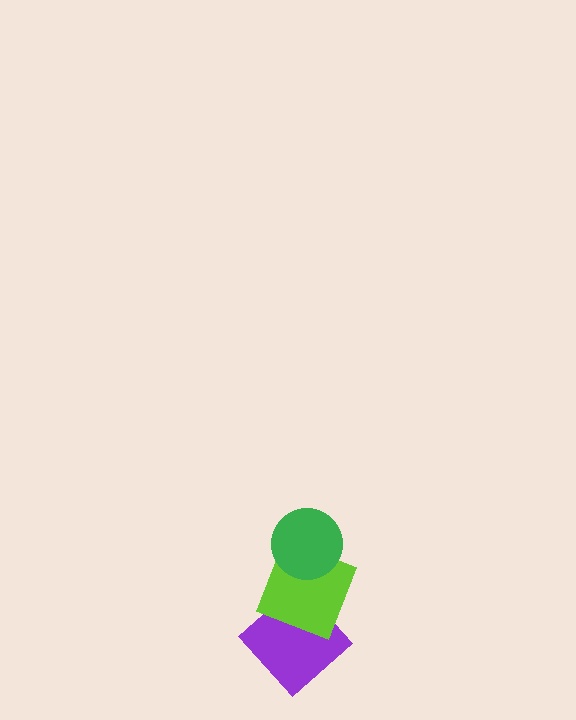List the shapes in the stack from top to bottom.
From top to bottom: the green circle, the lime square, the purple diamond.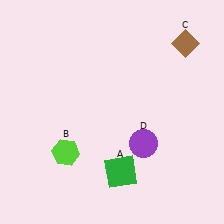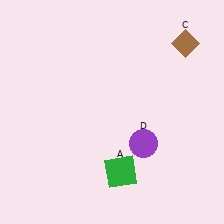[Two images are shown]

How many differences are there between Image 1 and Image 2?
There is 1 difference between the two images.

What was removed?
The lime hexagon (B) was removed in Image 2.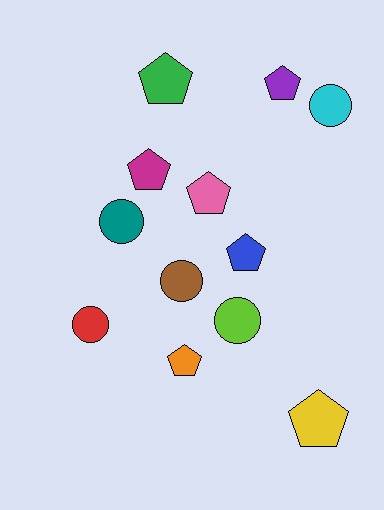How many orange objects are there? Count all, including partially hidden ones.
There is 1 orange object.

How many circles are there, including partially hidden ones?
There are 5 circles.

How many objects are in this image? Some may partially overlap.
There are 12 objects.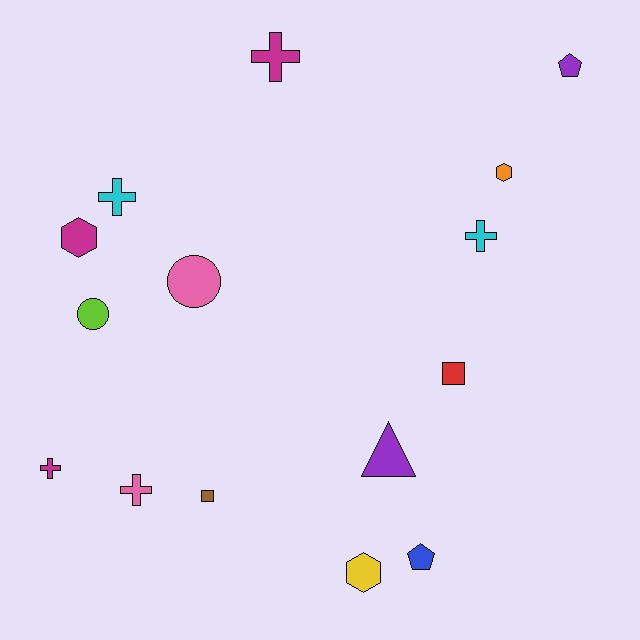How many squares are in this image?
There are 2 squares.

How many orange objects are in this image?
There is 1 orange object.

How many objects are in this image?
There are 15 objects.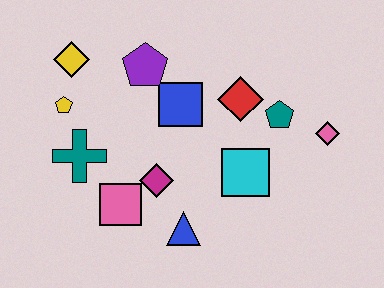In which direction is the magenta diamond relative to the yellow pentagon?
The magenta diamond is to the right of the yellow pentagon.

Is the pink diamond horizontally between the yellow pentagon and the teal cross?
No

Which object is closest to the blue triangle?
The magenta diamond is closest to the blue triangle.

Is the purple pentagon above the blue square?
Yes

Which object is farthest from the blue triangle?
The yellow diamond is farthest from the blue triangle.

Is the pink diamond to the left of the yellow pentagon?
No